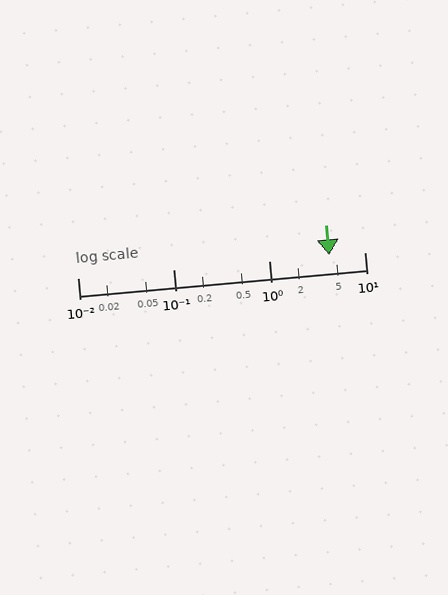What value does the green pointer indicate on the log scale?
The pointer indicates approximately 4.3.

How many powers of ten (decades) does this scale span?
The scale spans 3 decades, from 0.01 to 10.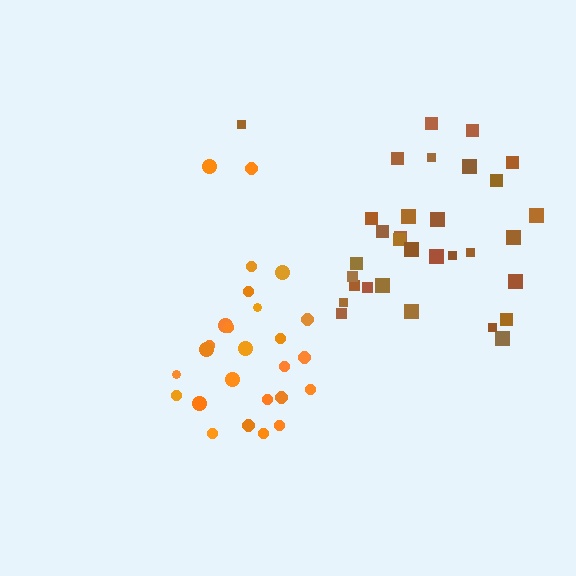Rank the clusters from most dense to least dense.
brown, orange.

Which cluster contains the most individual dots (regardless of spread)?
Brown (32).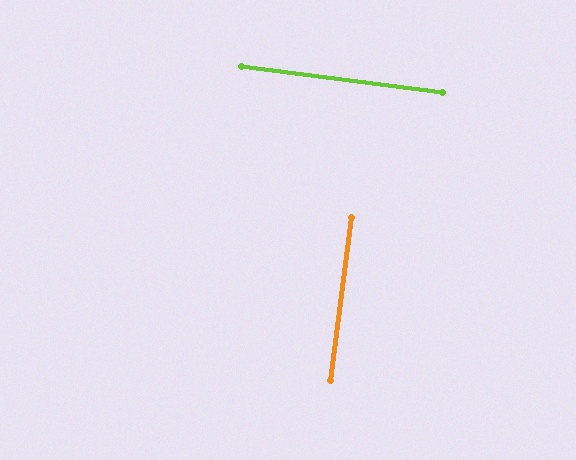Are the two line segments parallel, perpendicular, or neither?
Perpendicular — they meet at approximately 90°.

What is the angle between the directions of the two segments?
Approximately 90 degrees.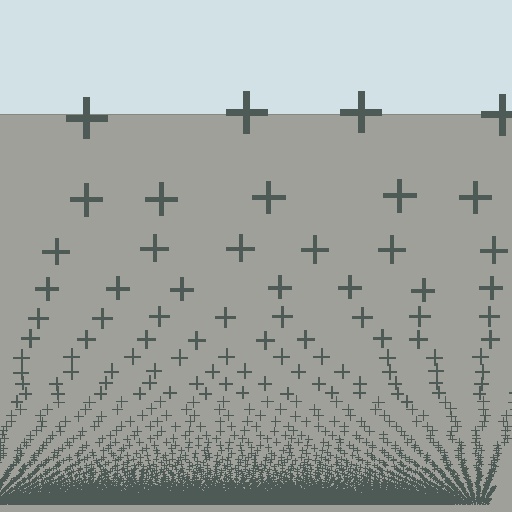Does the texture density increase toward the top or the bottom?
Density increases toward the bottom.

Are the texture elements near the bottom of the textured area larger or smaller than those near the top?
Smaller. The gradient is inverted — elements near the bottom are smaller and denser.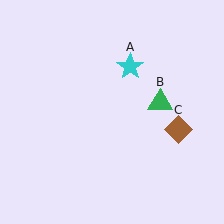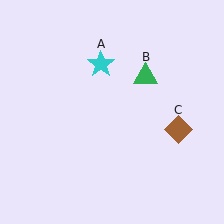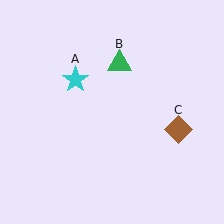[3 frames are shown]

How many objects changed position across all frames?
2 objects changed position: cyan star (object A), green triangle (object B).